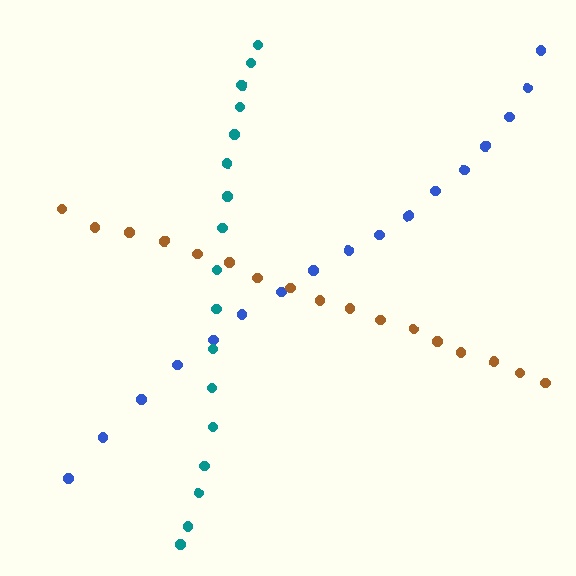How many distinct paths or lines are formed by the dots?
There are 3 distinct paths.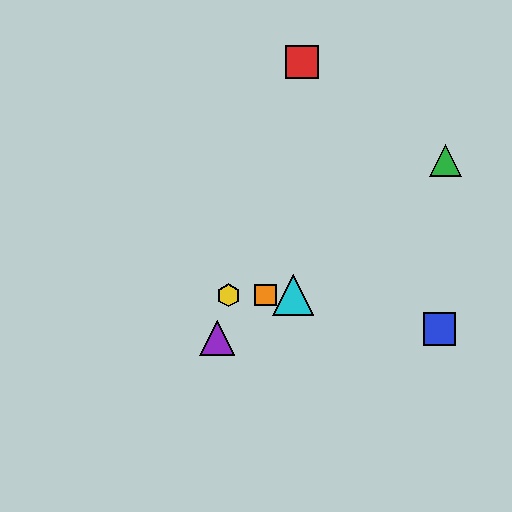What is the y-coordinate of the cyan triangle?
The cyan triangle is at y≈295.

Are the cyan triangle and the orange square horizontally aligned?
Yes, both are at y≈295.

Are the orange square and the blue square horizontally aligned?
No, the orange square is at y≈295 and the blue square is at y≈329.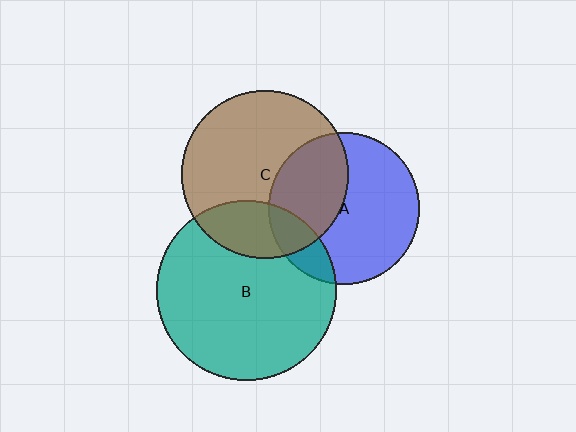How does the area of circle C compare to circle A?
Approximately 1.2 times.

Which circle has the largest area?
Circle B (teal).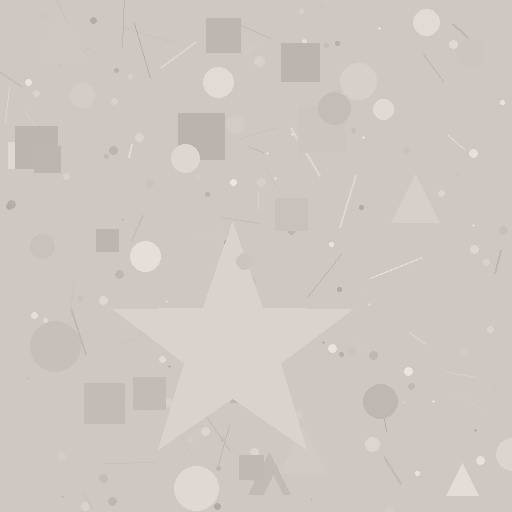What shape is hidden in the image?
A star is hidden in the image.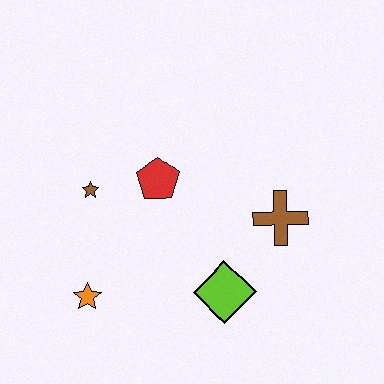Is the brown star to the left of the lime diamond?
Yes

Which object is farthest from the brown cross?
The orange star is farthest from the brown cross.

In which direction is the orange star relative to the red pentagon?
The orange star is below the red pentagon.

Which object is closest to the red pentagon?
The brown star is closest to the red pentagon.